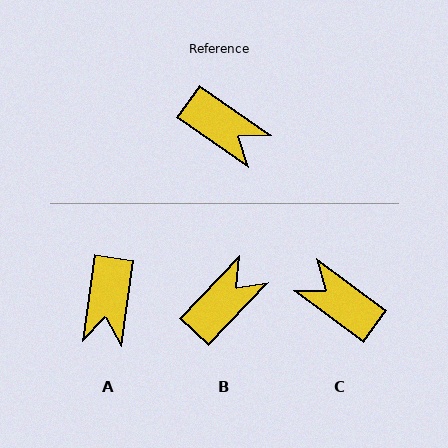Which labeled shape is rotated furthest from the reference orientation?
C, about 179 degrees away.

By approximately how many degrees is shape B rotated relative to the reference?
Approximately 82 degrees counter-clockwise.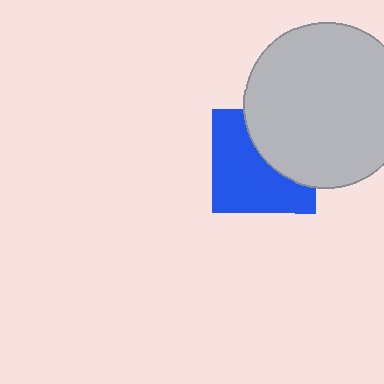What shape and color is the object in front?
The object in front is a light gray circle.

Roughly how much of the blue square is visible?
About half of it is visible (roughly 61%).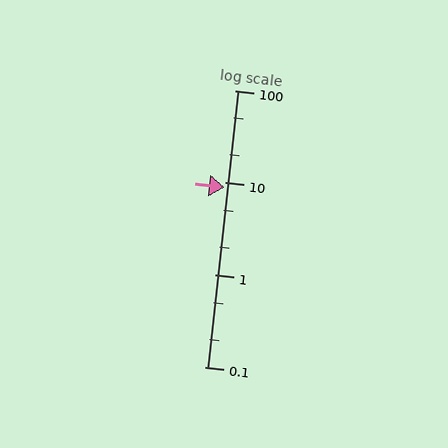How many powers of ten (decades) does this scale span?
The scale spans 3 decades, from 0.1 to 100.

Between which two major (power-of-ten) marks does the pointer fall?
The pointer is between 1 and 10.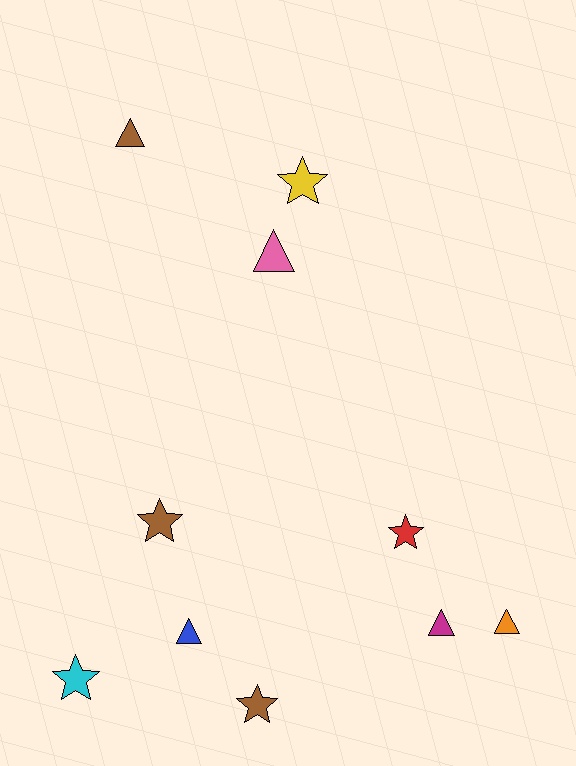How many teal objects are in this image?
There are no teal objects.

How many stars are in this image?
There are 5 stars.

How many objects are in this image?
There are 10 objects.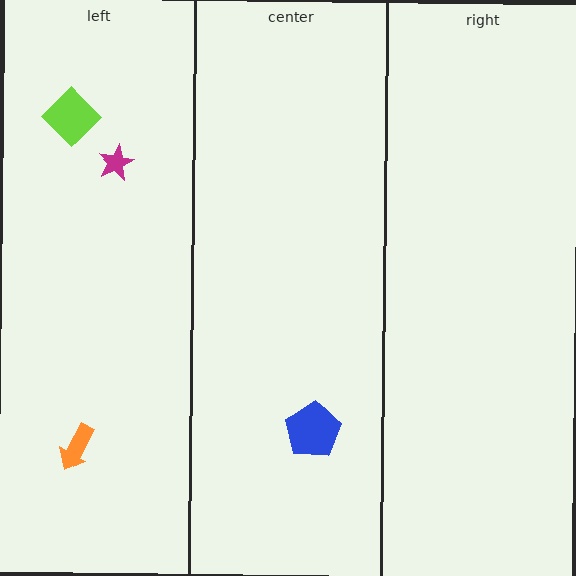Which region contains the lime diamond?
The left region.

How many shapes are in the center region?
1.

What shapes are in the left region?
The lime diamond, the orange arrow, the magenta star.